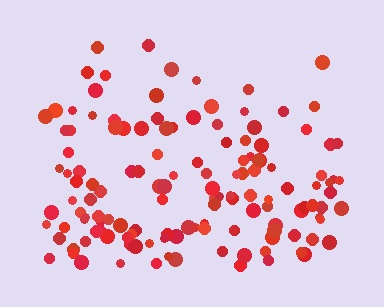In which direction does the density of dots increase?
From top to bottom, with the bottom side densest.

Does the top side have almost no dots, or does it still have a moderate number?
Still a moderate number, just noticeably fewer than the bottom.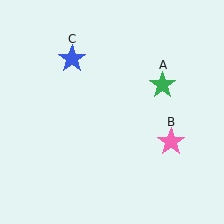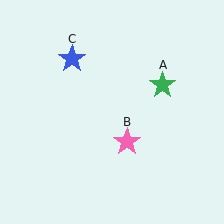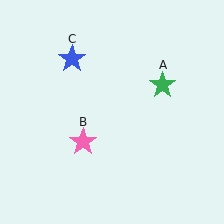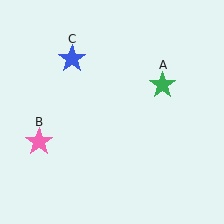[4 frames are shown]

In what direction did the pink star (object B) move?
The pink star (object B) moved left.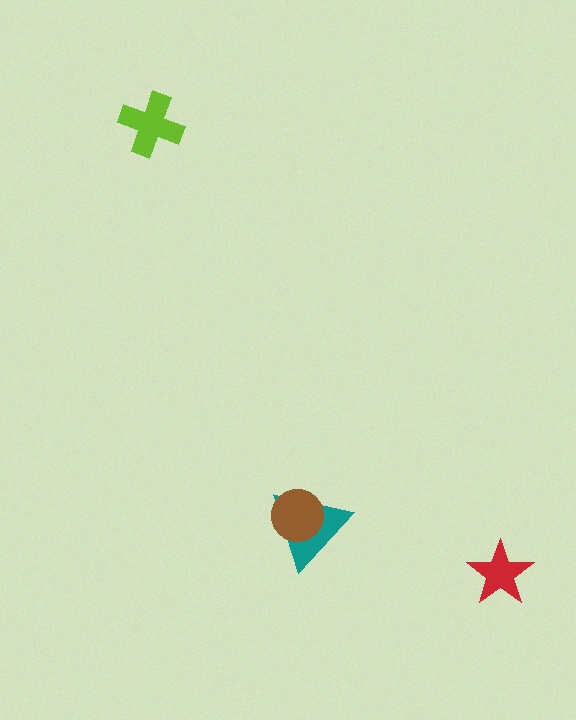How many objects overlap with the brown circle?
1 object overlaps with the brown circle.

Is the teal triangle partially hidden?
Yes, it is partially covered by another shape.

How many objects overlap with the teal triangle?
1 object overlaps with the teal triangle.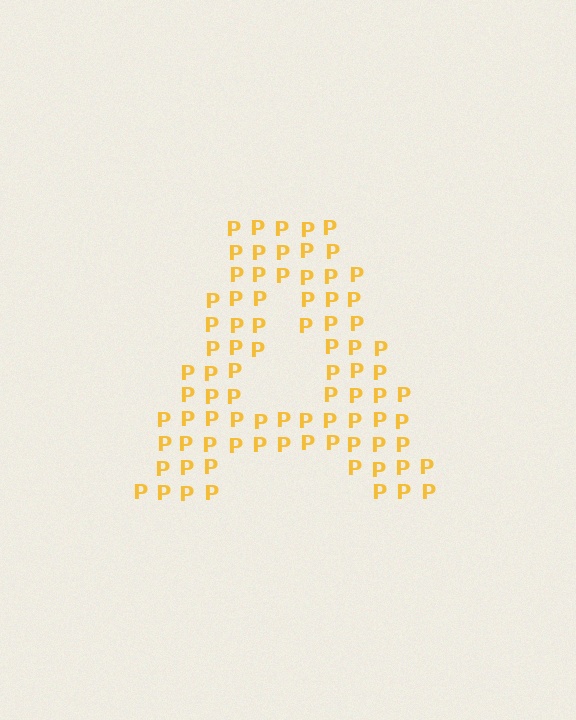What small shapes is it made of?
It is made of small letter P's.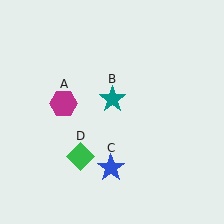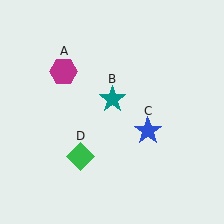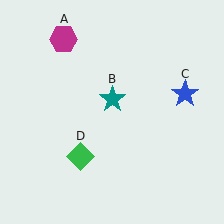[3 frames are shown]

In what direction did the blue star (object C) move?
The blue star (object C) moved up and to the right.